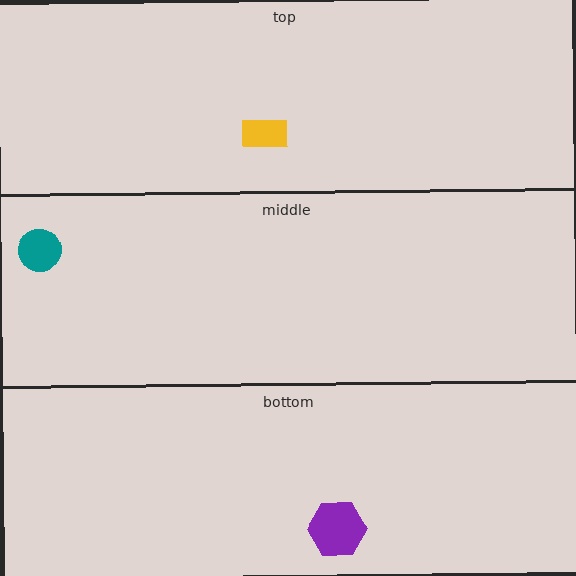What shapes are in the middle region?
The teal circle.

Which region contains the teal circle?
The middle region.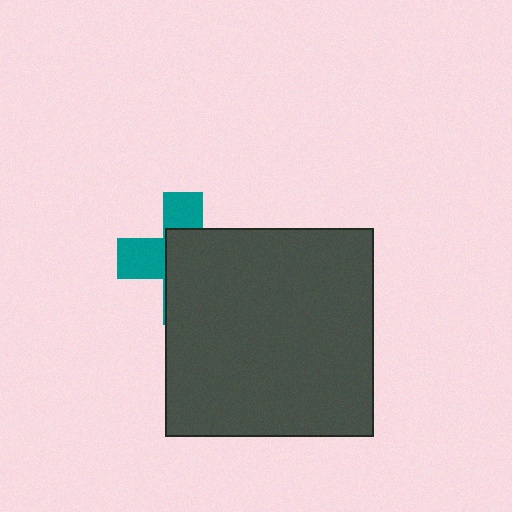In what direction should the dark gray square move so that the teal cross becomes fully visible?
The dark gray square should move toward the lower-right. That is the shortest direction to clear the overlap and leave the teal cross fully visible.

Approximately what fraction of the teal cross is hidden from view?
Roughly 61% of the teal cross is hidden behind the dark gray square.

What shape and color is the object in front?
The object in front is a dark gray square.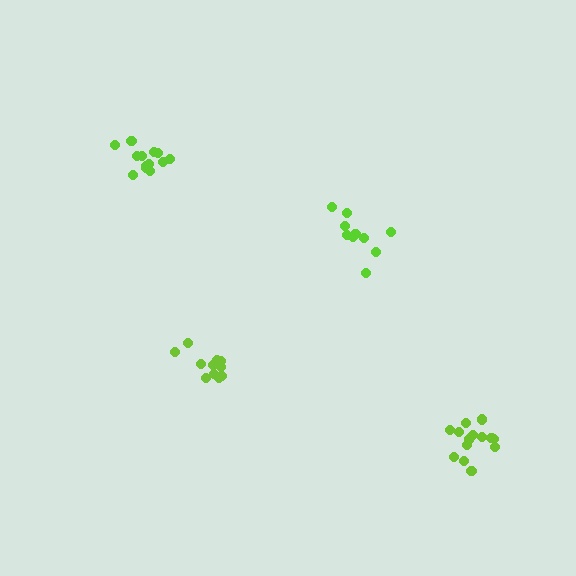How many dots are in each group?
Group 1: 12 dots, Group 2: 13 dots, Group 3: 10 dots, Group 4: 14 dots (49 total).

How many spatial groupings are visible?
There are 4 spatial groupings.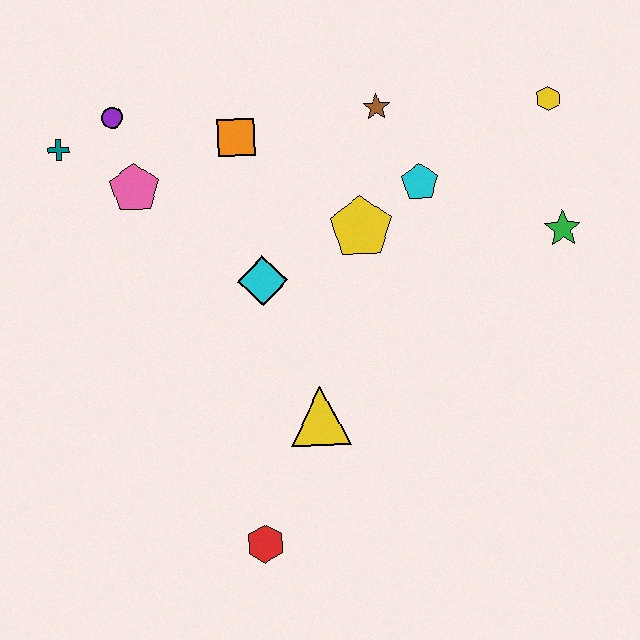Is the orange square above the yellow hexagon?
No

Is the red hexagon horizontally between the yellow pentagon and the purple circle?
Yes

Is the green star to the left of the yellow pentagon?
No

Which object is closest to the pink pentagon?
The purple circle is closest to the pink pentagon.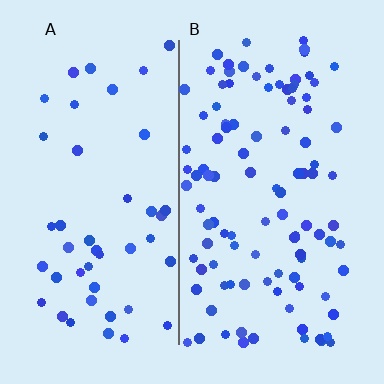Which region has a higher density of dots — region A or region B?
B (the right).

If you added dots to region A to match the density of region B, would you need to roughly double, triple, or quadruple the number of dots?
Approximately double.